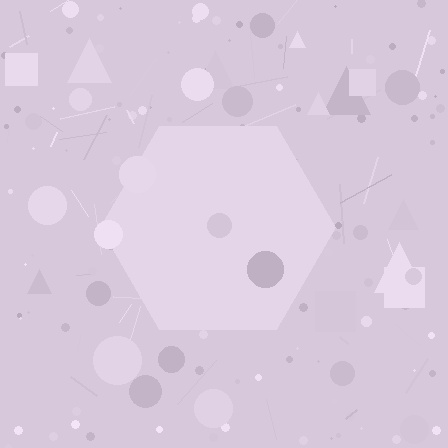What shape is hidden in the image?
A hexagon is hidden in the image.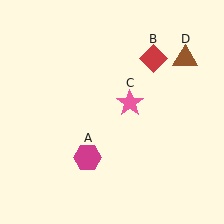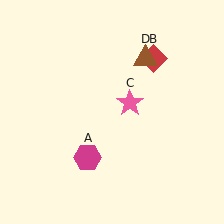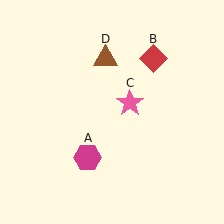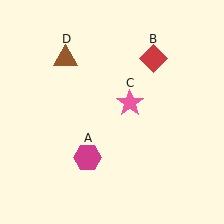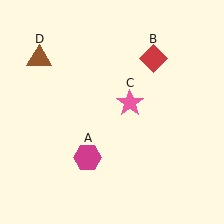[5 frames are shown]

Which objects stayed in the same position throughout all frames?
Magenta hexagon (object A) and red diamond (object B) and pink star (object C) remained stationary.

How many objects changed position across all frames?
1 object changed position: brown triangle (object D).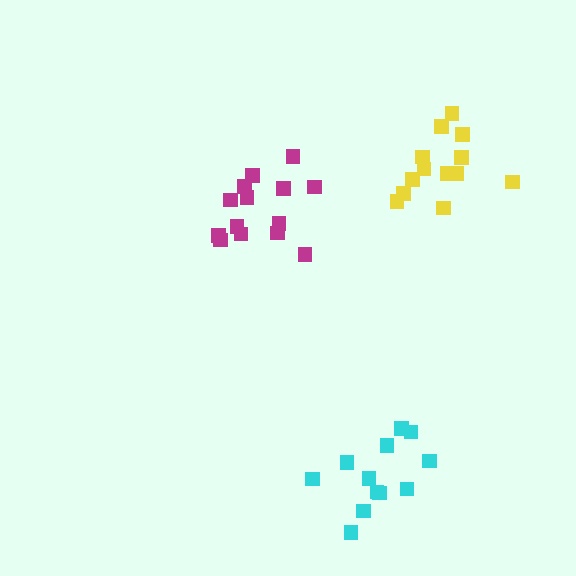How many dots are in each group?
Group 1: 12 dots, Group 2: 14 dots, Group 3: 13 dots (39 total).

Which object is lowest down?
The cyan cluster is bottommost.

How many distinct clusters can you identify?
There are 3 distinct clusters.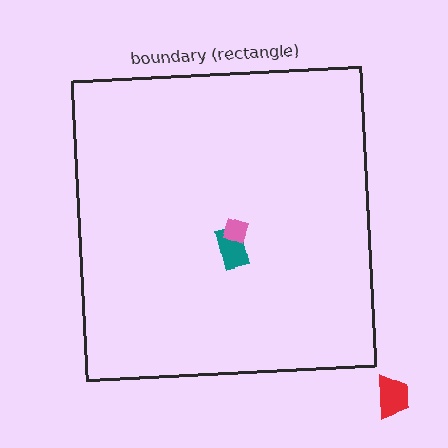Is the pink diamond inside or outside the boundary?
Inside.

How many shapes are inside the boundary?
2 inside, 1 outside.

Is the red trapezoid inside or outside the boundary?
Outside.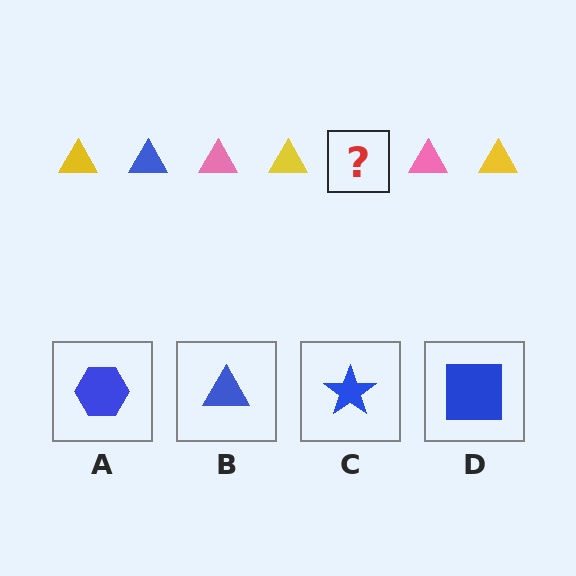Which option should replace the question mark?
Option B.